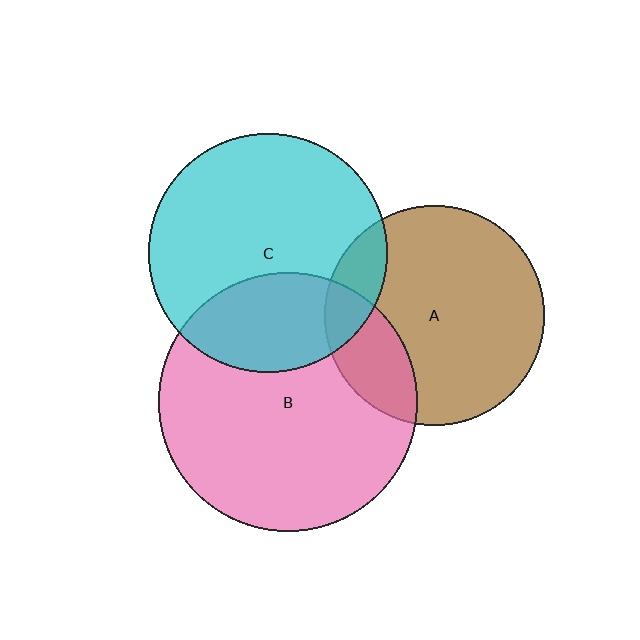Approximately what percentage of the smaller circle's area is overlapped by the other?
Approximately 15%.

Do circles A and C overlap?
Yes.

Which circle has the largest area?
Circle B (pink).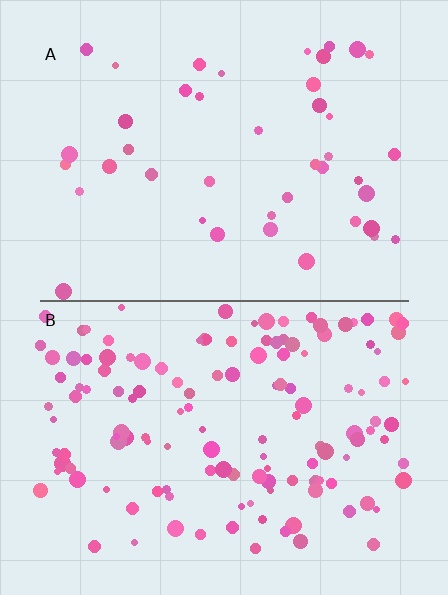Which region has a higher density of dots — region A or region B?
B (the bottom).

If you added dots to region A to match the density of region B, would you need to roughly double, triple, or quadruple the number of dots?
Approximately triple.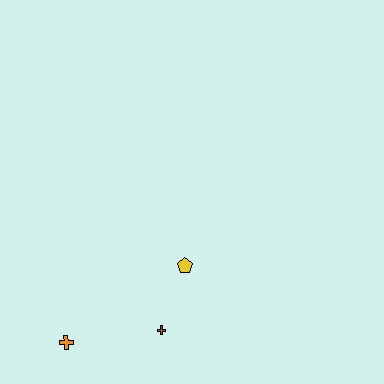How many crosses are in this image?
There are 2 crosses.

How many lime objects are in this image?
There are no lime objects.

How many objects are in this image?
There are 3 objects.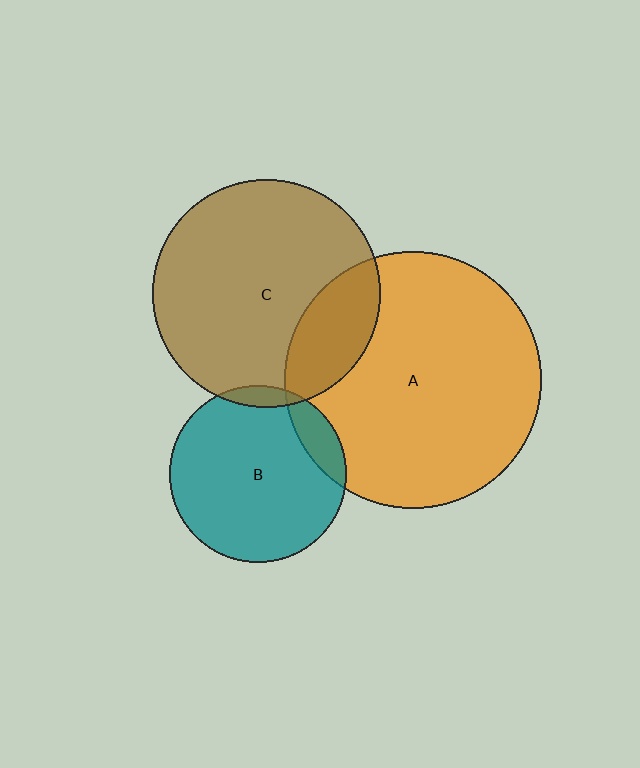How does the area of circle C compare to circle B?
Approximately 1.7 times.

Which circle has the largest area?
Circle A (orange).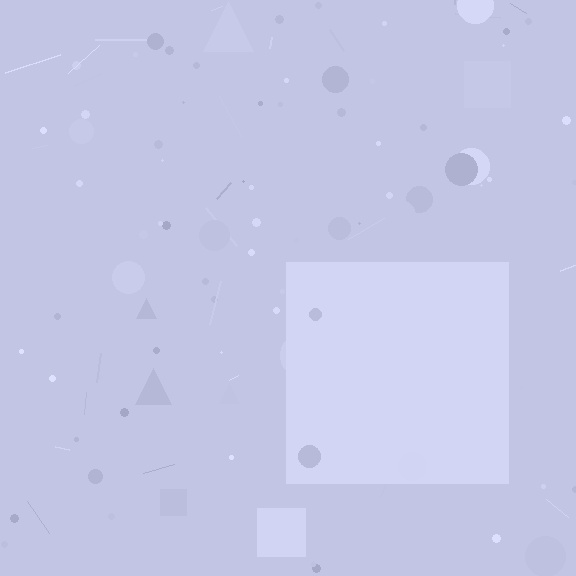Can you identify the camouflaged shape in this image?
The camouflaged shape is a square.